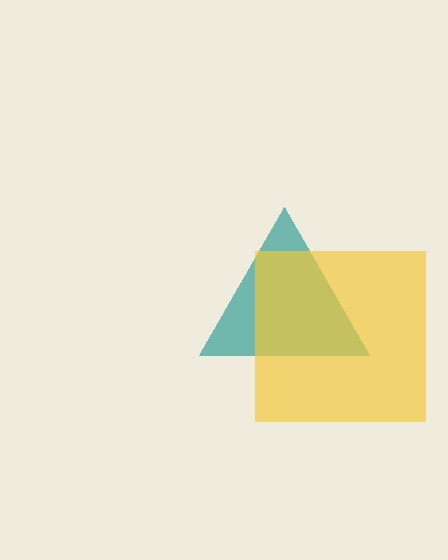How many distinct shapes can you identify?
There are 2 distinct shapes: a teal triangle, a yellow square.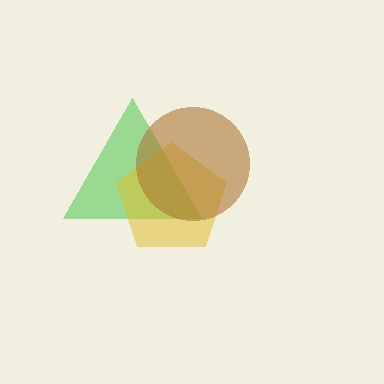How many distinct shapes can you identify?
There are 3 distinct shapes: a green triangle, a yellow pentagon, a brown circle.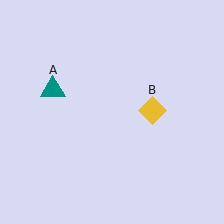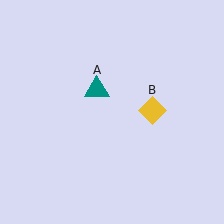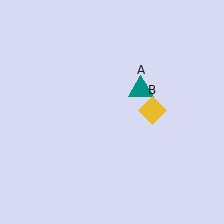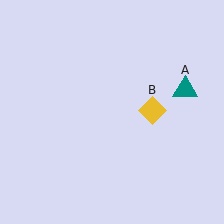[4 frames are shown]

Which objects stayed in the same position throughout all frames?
Yellow diamond (object B) remained stationary.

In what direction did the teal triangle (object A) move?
The teal triangle (object A) moved right.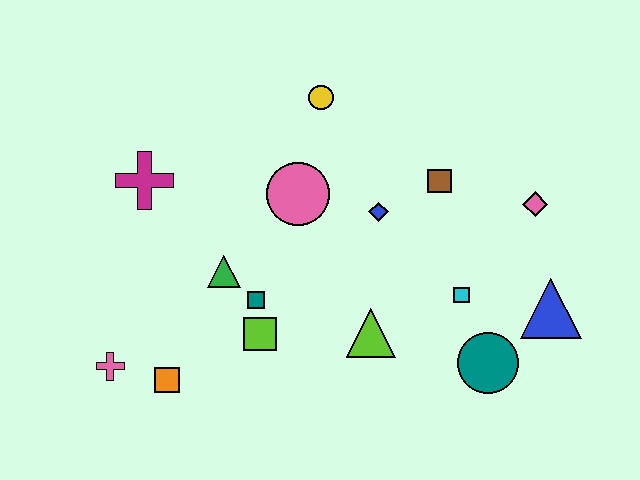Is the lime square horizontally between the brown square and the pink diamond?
No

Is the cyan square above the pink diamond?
No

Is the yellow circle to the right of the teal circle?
No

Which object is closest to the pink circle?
The blue diamond is closest to the pink circle.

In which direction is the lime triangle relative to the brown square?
The lime triangle is below the brown square.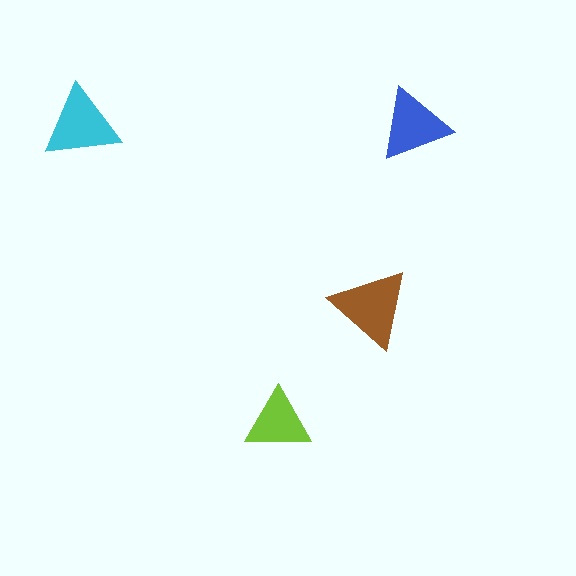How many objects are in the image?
There are 4 objects in the image.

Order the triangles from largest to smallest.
the brown one, the cyan one, the blue one, the lime one.